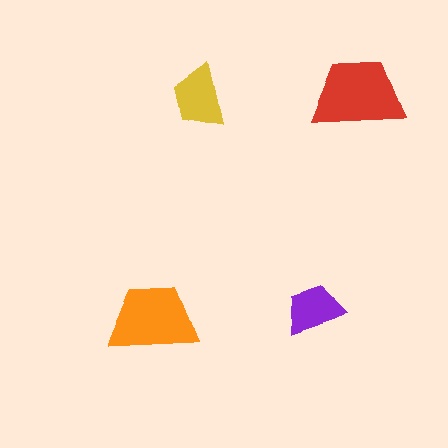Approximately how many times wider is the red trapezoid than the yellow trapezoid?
About 1.5 times wider.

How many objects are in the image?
There are 4 objects in the image.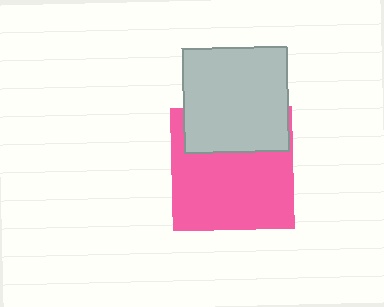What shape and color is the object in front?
The object in front is a light gray square.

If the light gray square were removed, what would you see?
You would see the complete pink square.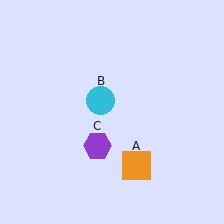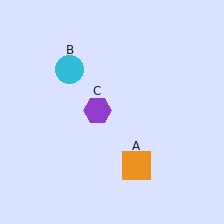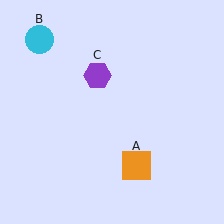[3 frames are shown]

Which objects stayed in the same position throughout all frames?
Orange square (object A) remained stationary.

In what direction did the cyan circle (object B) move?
The cyan circle (object B) moved up and to the left.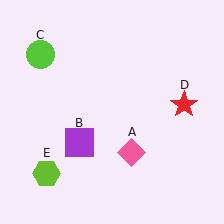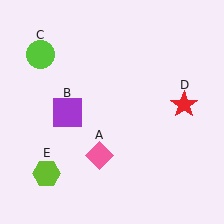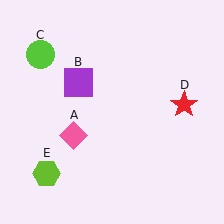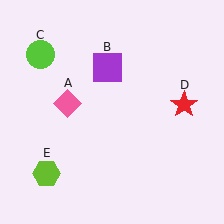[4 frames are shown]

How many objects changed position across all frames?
2 objects changed position: pink diamond (object A), purple square (object B).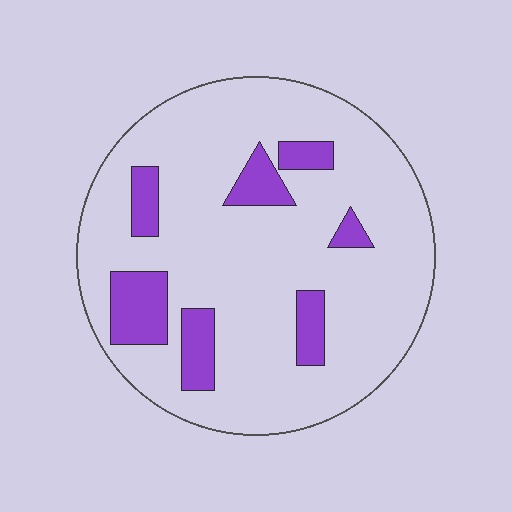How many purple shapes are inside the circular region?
7.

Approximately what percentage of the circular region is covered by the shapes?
Approximately 15%.